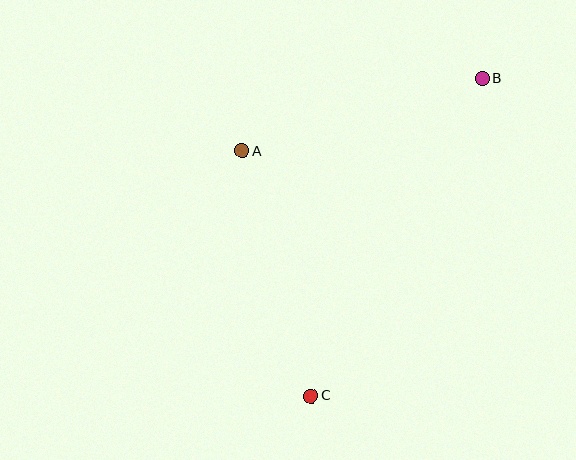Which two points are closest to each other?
Points A and B are closest to each other.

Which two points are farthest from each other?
Points B and C are farthest from each other.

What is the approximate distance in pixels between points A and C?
The distance between A and C is approximately 255 pixels.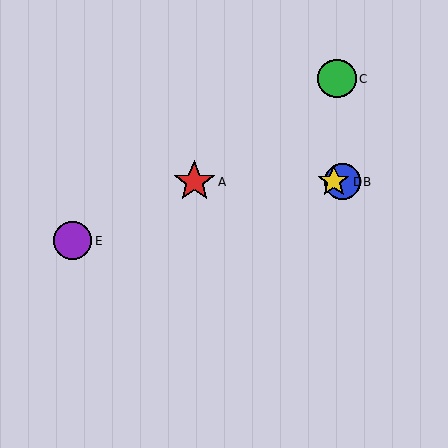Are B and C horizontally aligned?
No, B is at y≈182 and C is at y≈79.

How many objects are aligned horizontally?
3 objects (A, B, D) are aligned horizontally.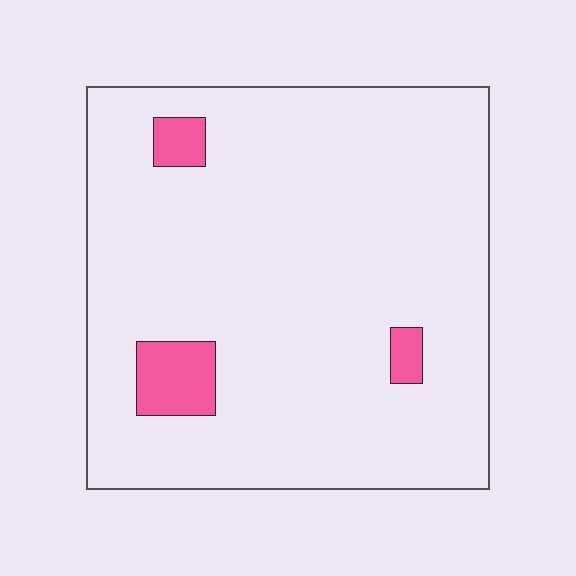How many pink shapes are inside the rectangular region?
3.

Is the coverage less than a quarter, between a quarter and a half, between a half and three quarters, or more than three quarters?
Less than a quarter.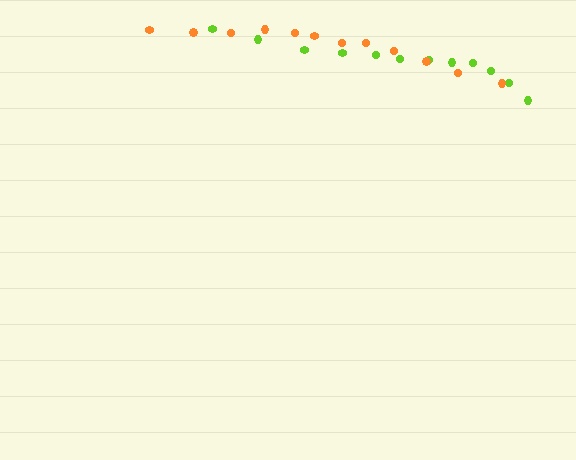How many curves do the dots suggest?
There are 2 distinct paths.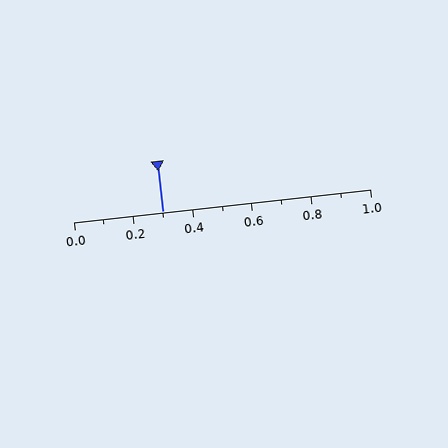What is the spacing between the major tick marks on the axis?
The major ticks are spaced 0.2 apart.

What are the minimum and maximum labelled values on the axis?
The axis runs from 0.0 to 1.0.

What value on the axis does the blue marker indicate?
The marker indicates approximately 0.3.